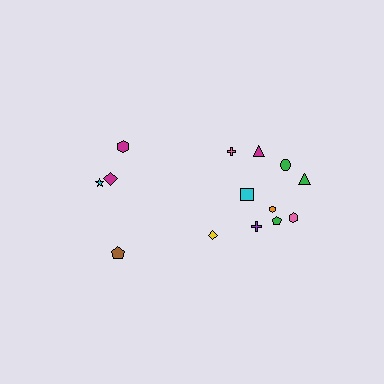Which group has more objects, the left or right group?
The right group.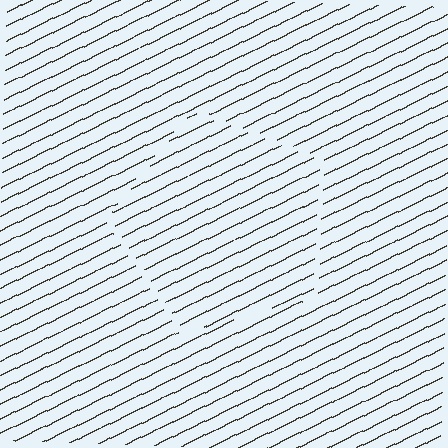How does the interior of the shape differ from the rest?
The interior of the shape contains the same grating, shifted by half a period — the contour is defined by the phase discontinuity where line-ends from the inner and outer gratings abut.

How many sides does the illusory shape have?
5 sides — the line-ends trace a pentagon.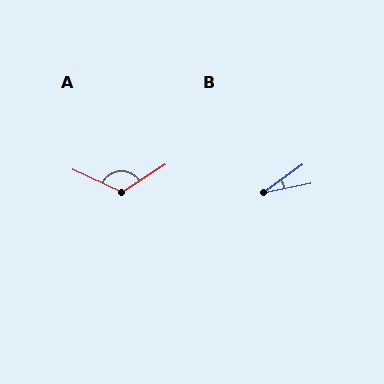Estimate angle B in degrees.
Approximately 24 degrees.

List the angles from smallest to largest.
B (24°), A (122°).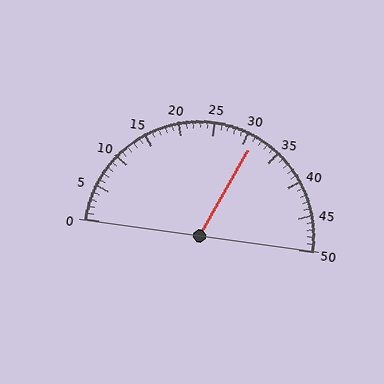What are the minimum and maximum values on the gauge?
The gauge ranges from 0 to 50.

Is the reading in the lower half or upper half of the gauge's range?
The reading is in the upper half of the range (0 to 50).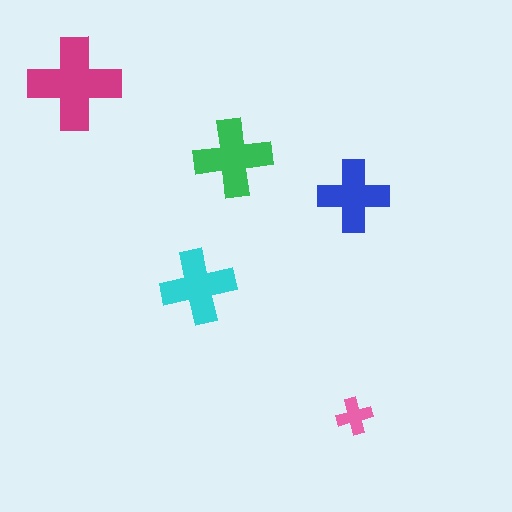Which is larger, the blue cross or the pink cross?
The blue one.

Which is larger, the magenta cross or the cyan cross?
The magenta one.